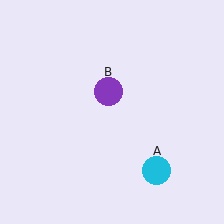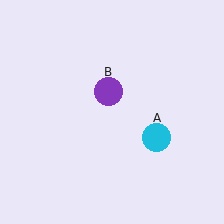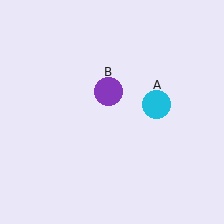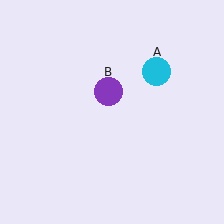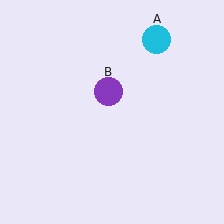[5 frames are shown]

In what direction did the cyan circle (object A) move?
The cyan circle (object A) moved up.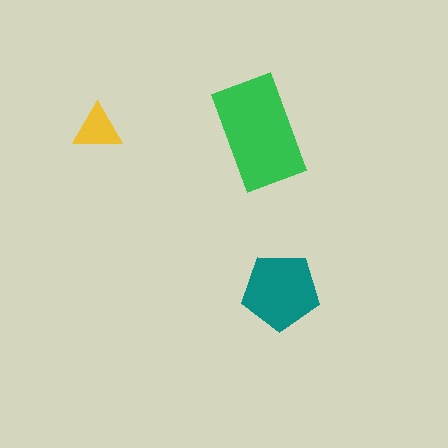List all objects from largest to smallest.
The green rectangle, the teal pentagon, the yellow triangle.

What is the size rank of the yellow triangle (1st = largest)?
3rd.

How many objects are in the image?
There are 3 objects in the image.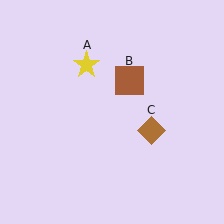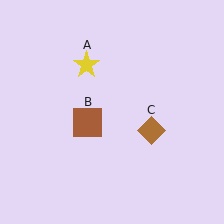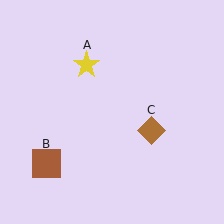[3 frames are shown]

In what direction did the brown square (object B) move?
The brown square (object B) moved down and to the left.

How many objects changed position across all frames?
1 object changed position: brown square (object B).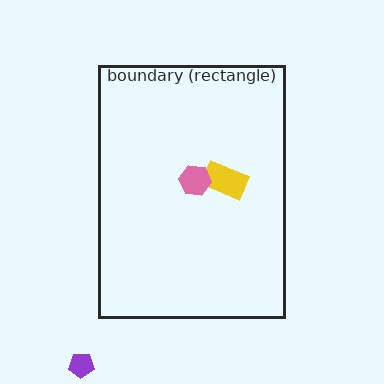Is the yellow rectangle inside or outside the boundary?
Inside.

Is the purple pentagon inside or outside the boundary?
Outside.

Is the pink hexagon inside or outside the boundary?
Inside.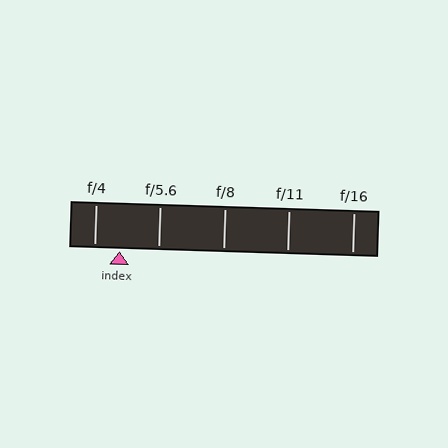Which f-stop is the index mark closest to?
The index mark is closest to f/4.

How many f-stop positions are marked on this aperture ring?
There are 5 f-stop positions marked.